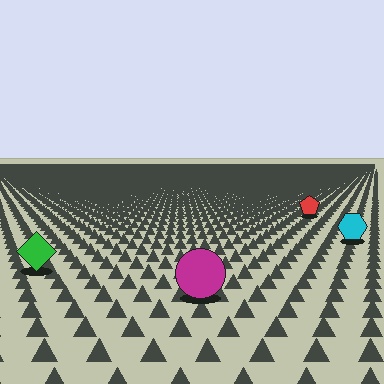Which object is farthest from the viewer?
The red pentagon is farthest from the viewer. It appears smaller and the ground texture around it is denser.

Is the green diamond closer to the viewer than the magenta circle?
No. The magenta circle is closer — you can tell from the texture gradient: the ground texture is coarser near it.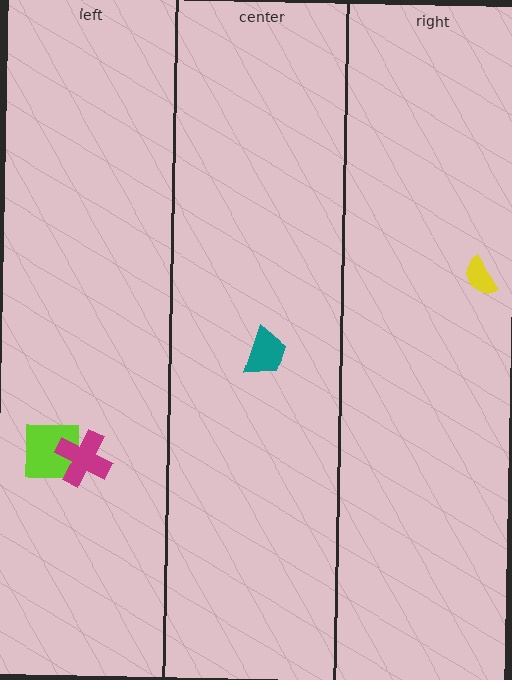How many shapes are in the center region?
1.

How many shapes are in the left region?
2.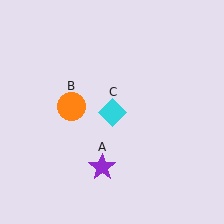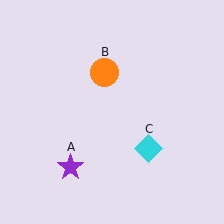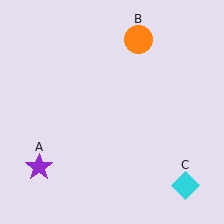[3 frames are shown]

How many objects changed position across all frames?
3 objects changed position: purple star (object A), orange circle (object B), cyan diamond (object C).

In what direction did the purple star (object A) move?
The purple star (object A) moved left.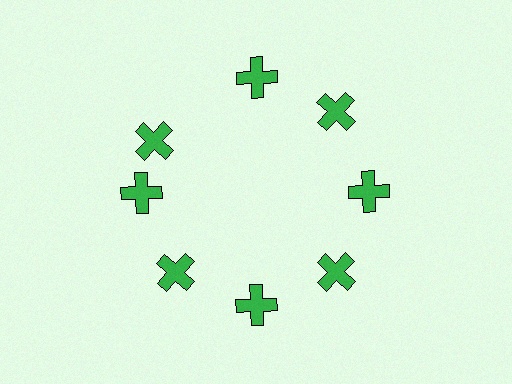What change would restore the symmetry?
The symmetry would be restored by rotating it back into even spacing with its neighbors so that all 8 crosses sit at equal angles and equal distance from the center.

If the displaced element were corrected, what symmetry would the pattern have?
It would have 8-fold rotational symmetry — the pattern would map onto itself every 45 degrees.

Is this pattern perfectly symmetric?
No. The 8 green crosses are arranged in a ring, but one element near the 10 o'clock position is rotated out of alignment along the ring, breaking the 8-fold rotational symmetry.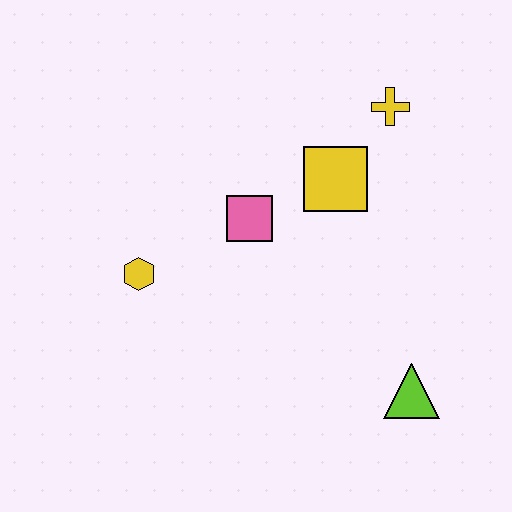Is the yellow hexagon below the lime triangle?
No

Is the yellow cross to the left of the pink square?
No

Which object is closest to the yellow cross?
The yellow square is closest to the yellow cross.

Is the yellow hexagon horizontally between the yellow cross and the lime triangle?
No